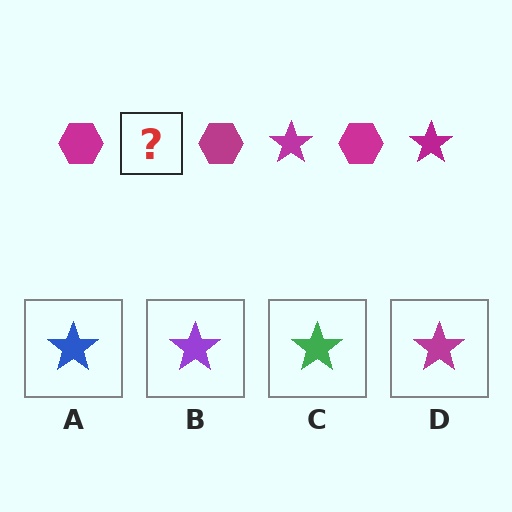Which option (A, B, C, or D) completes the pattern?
D.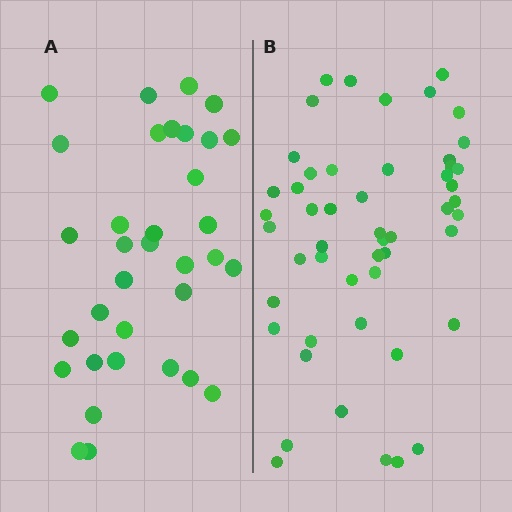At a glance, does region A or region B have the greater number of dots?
Region B (the right region) has more dots.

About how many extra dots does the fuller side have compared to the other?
Region B has approximately 15 more dots than region A.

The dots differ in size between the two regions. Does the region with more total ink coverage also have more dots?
No. Region A has more total ink coverage because its dots are larger, but region B actually contains more individual dots. Total area can be misleading — the number of items is what matters here.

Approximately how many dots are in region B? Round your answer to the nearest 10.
About 50 dots. (The exact count is 51, which rounds to 50.)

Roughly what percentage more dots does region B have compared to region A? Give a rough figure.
About 50% more.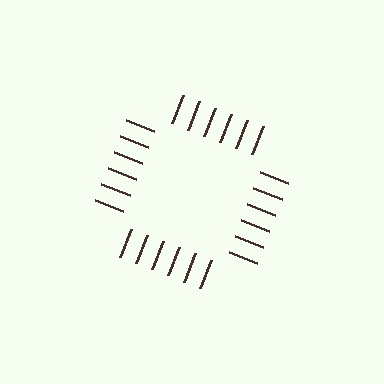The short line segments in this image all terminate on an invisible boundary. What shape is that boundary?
An illusory square — the line segments terminate on its edges but no continuous stroke is drawn.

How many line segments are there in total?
24 — 6 along each of the 4 edges.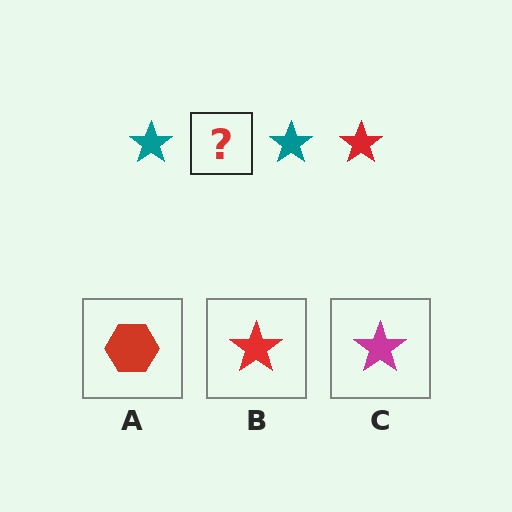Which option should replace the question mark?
Option B.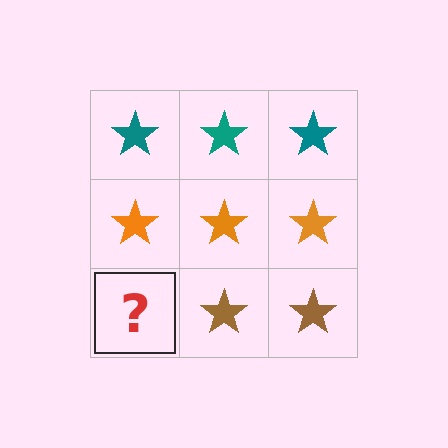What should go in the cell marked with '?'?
The missing cell should contain a brown star.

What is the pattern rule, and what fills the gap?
The rule is that each row has a consistent color. The gap should be filled with a brown star.